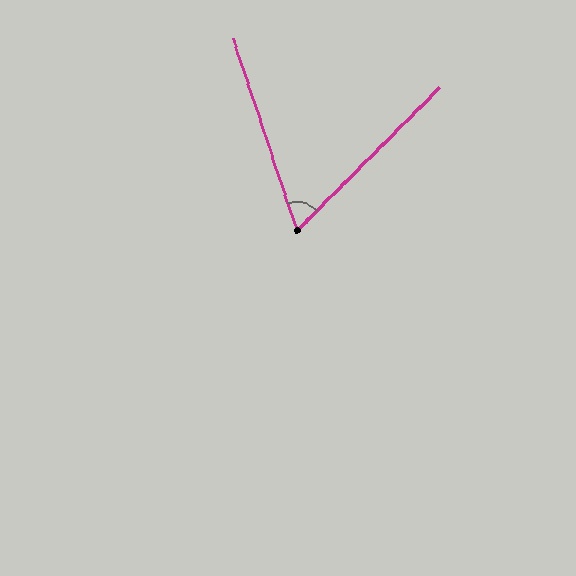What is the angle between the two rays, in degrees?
Approximately 63 degrees.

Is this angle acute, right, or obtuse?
It is acute.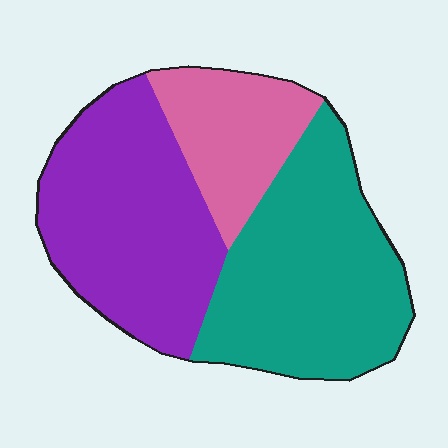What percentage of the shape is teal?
Teal covers roughly 40% of the shape.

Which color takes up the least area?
Pink, at roughly 20%.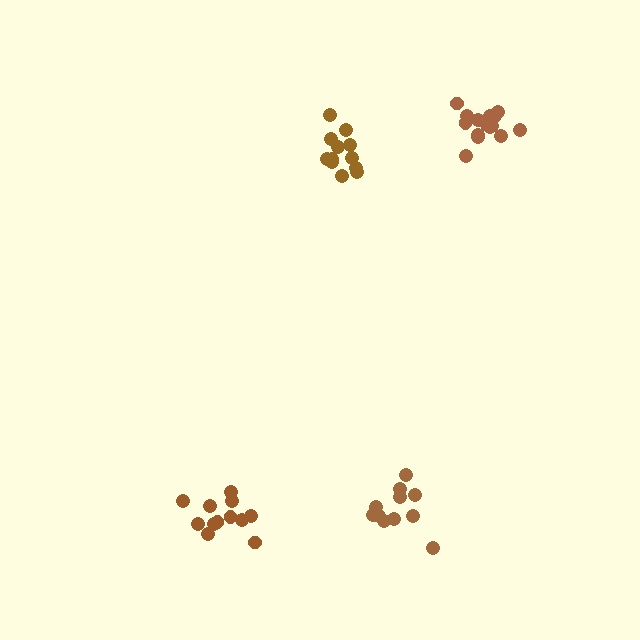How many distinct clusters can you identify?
There are 4 distinct clusters.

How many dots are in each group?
Group 1: 11 dots, Group 2: 12 dots, Group 3: 15 dots, Group 4: 12 dots (50 total).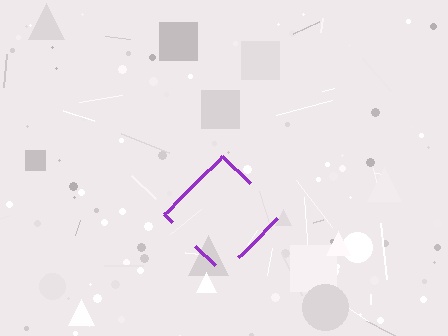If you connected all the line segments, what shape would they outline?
They would outline a diamond.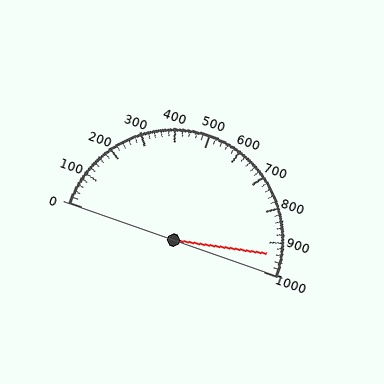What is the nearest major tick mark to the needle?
The nearest major tick mark is 900.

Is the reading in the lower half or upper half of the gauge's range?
The reading is in the upper half of the range (0 to 1000).